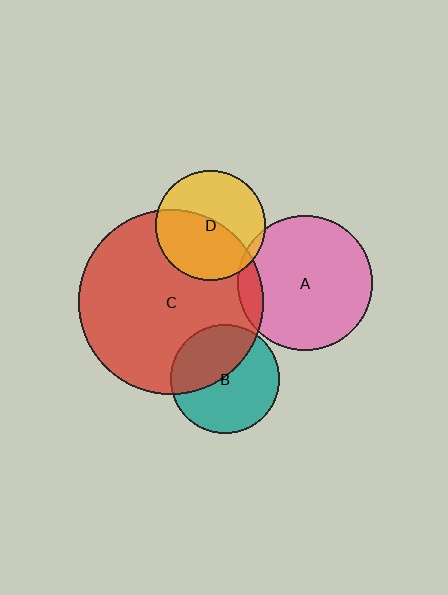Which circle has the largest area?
Circle C (red).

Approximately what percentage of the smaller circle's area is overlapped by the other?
Approximately 10%.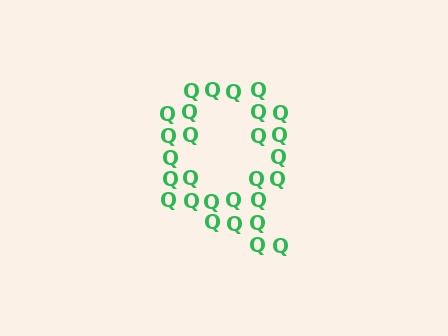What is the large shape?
The large shape is the letter Q.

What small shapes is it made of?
It is made of small letter Q's.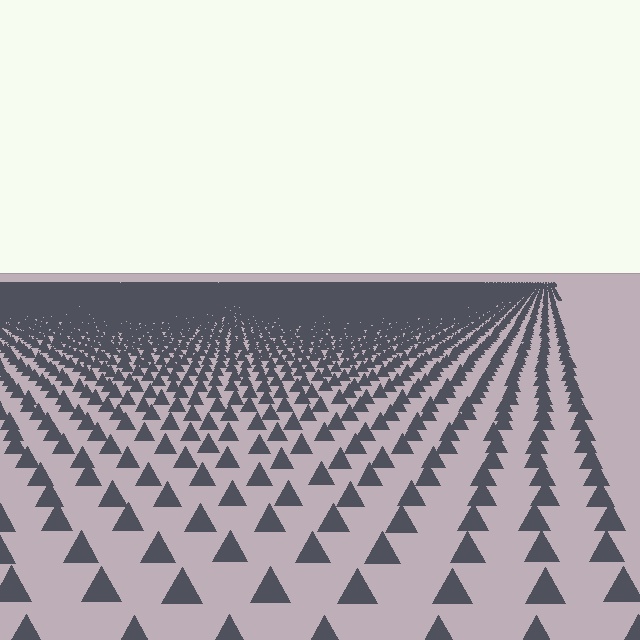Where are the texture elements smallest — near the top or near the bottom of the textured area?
Near the top.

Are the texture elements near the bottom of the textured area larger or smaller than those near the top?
Larger. Near the bottom, elements are closer to the viewer and appear at a bigger on-screen size.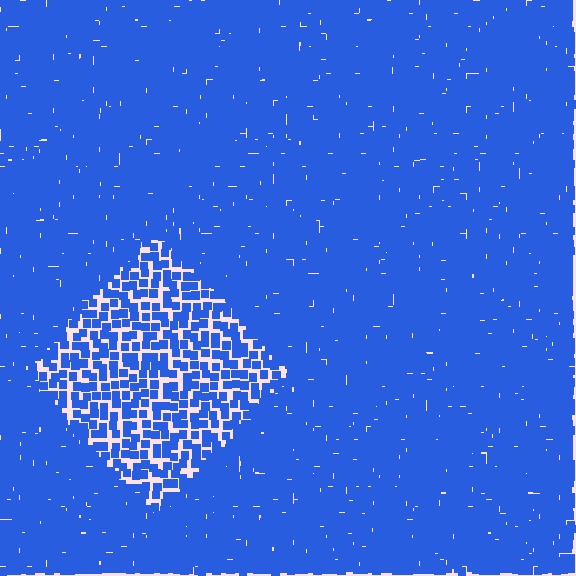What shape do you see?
I see a diamond.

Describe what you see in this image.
The image contains small blue elements arranged at two different densities. A diamond-shaped region is visible where the elements are less densely packed than the surrounding area.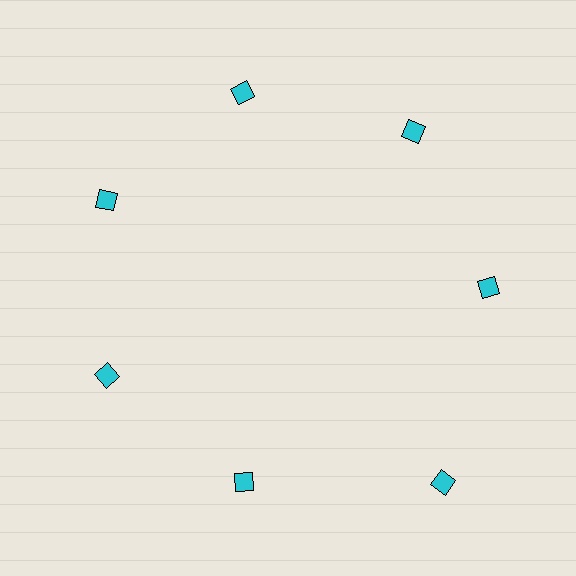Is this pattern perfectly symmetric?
No. The 7 cyan diamonds are arranged in a ring, but one element near the 5 o'clock position is pushed outward from the center, breaking the 7-fold rotational symmetry.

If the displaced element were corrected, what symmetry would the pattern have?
It would have 7-fold rotational symmetry — the pattern would map onto itself every 51 degrees.